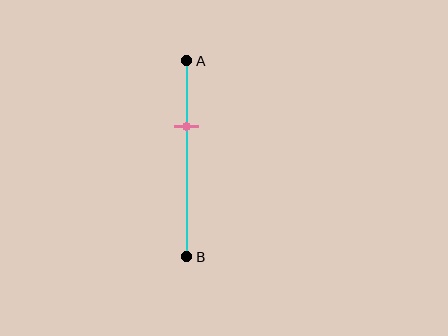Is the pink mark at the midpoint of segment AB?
No, the mark is at about 35% from A, not at the 50% midpoint.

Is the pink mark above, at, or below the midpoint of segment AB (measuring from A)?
The pink mark is above the midpoint of segment AB.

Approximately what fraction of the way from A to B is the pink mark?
The pink mark is approximately 35% of the way from A to B.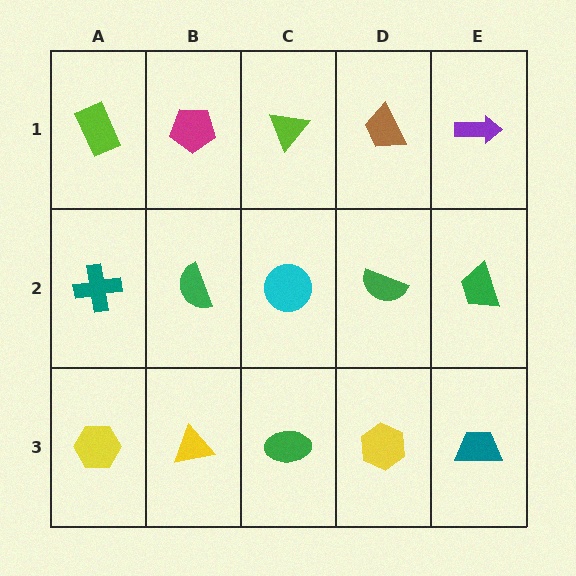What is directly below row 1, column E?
A green trapezoid.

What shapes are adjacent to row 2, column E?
A purple arrow (row 1, column E), a teal trapezoid (row 3, column E), a green semicircle (row 2, column D).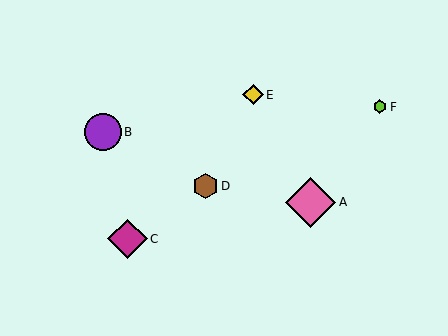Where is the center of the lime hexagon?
The center of the lime hexagon is at (380, 107).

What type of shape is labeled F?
Shape F is a lime hexagon.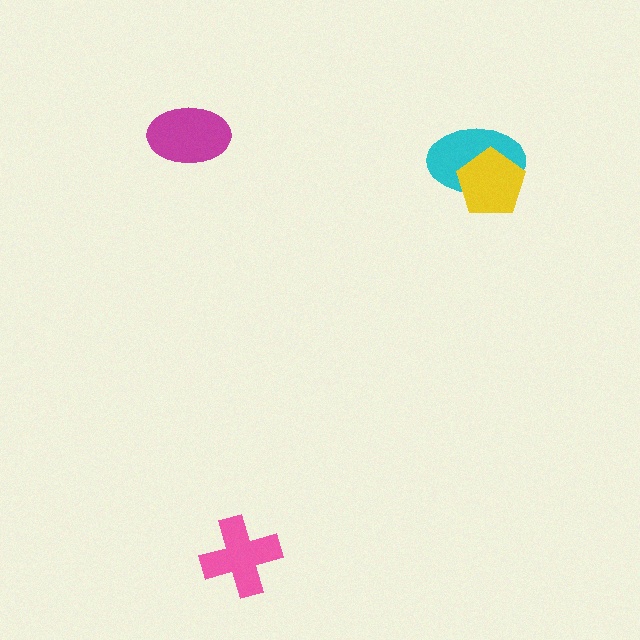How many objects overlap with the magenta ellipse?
0 objects overlap with the magenta ellipse.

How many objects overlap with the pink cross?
0 objects overlap with the pink cross.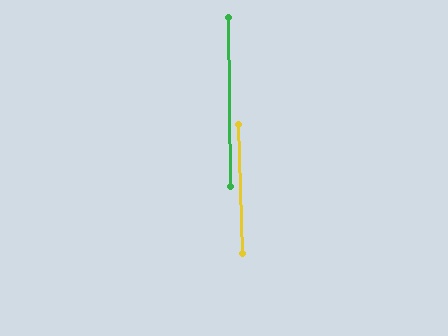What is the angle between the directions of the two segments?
Approximately 1 degree.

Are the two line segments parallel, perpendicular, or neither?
Parallel — their directions differ by only 0.8°.